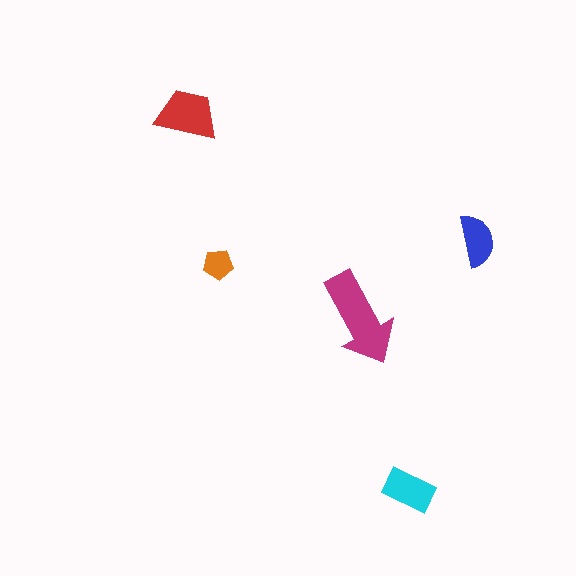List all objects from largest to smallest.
The magenta arrow, the red trapezoid, the cyan rectangle, the blue semicircle, the orange pentagon.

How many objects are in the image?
There are 5 objects in the image.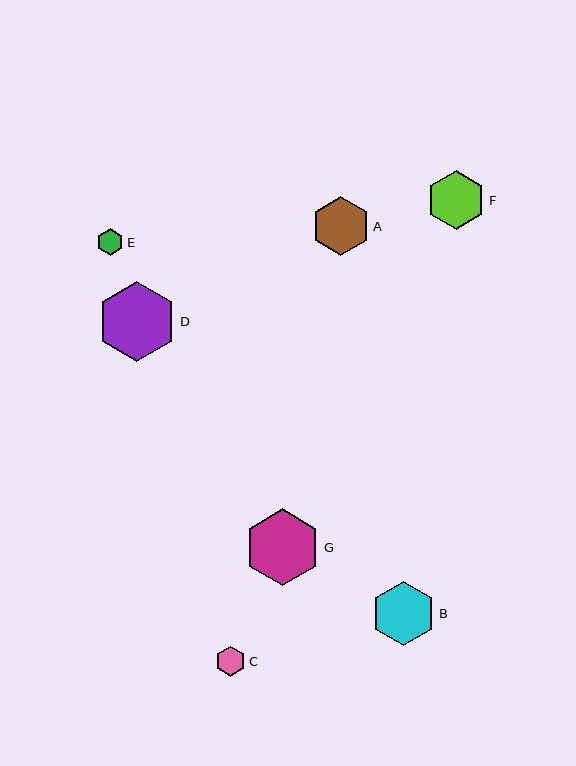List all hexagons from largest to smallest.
From largest to smallest: D, G, B, F, A, C, E.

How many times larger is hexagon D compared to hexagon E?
Hexagon D is approximately 2.9 times the size of hexagon E.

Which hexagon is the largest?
Hexagon D is the largest with a size of approximately 80 pixels.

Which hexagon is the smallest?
Hexagon E is the smallest with a size of approximately 27 pixels.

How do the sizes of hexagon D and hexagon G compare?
Hexagon D and hexagon G are approximately the same size.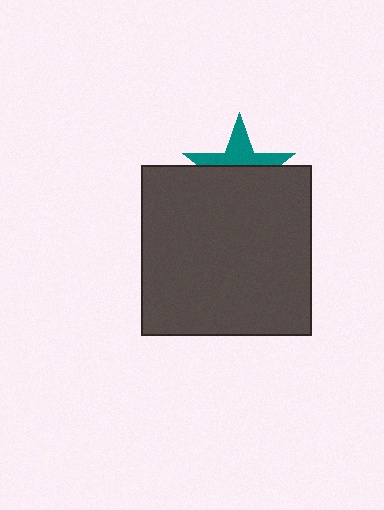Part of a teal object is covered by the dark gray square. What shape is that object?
It is a star.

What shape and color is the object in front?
The object in front is a dark gray square.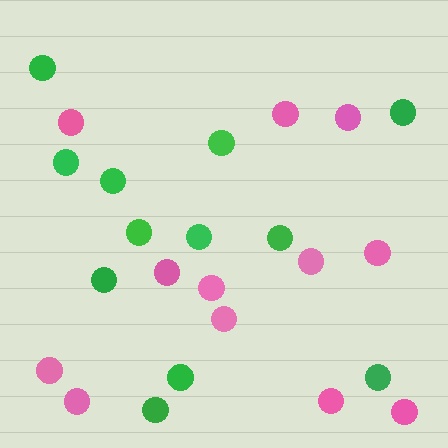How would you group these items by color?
There are 2 groups: one group of green circles (12) and one group of pink circles (12).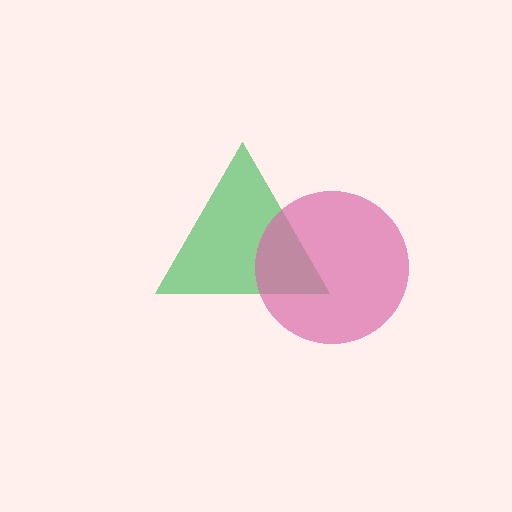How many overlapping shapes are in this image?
There are 2 overlapping shapes in the image.